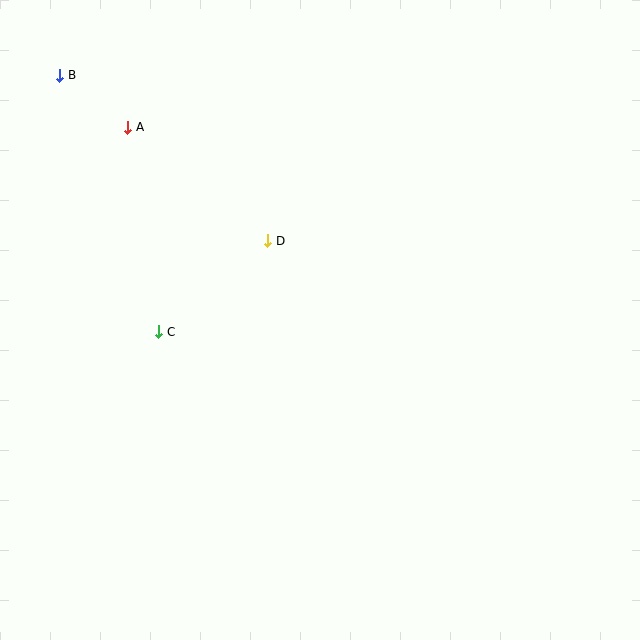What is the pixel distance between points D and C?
The distance between D and C is 142 pixels.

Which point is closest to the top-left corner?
Point B is closest to the top-left corner.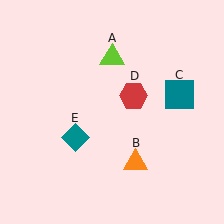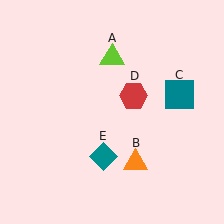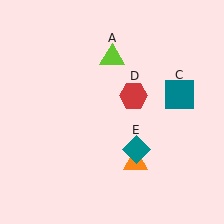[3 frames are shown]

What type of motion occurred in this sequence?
The teal diamond (object E) rotated counterclockwise around the center of the scene.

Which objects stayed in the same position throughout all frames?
Lime triangle (object A) and orange triangle (object B) and teal square (object C) and red hexagon (object D) remained stationary.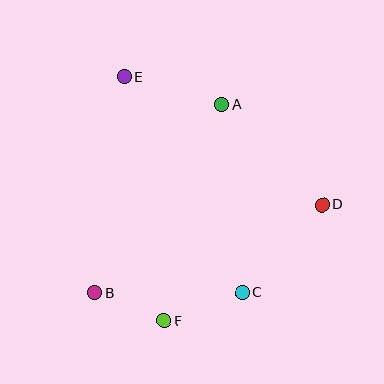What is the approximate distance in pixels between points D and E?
The distance between D and E is approximately 236 pixels.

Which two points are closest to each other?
Points B and F are closest to each other.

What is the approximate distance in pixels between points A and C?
The distance between A and C is approximately 189 pixels.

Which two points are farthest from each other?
Points E and F are farthest from each other.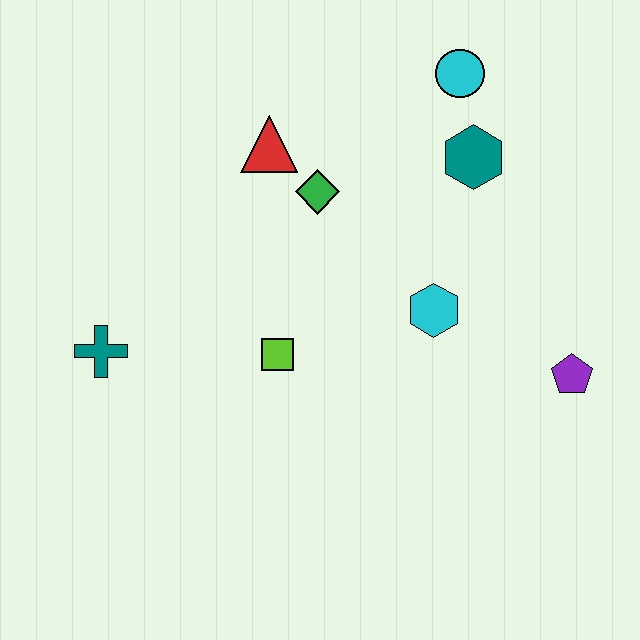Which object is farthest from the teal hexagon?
The teal cross is farthest from the teal hexagon.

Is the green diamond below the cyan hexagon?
No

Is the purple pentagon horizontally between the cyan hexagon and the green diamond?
No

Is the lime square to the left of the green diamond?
Yes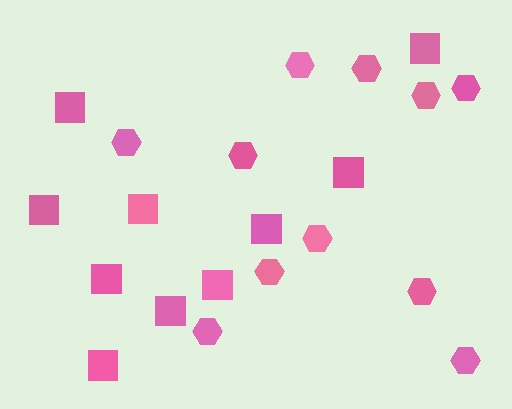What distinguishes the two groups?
There are 2 groups: one group of squares (10) and one group of hexagons (11).